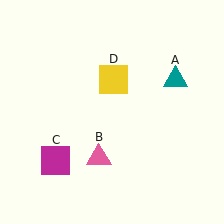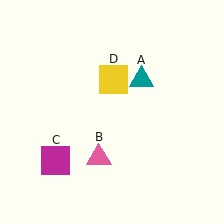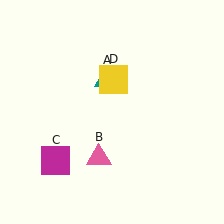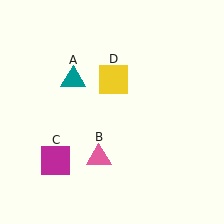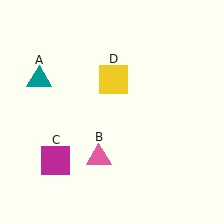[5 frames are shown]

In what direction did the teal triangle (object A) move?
The teal triangle (object A) moved left.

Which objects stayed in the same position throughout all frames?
Pink triangle (object B) and magenta square (object C) and yellow square (object D) remained stationary.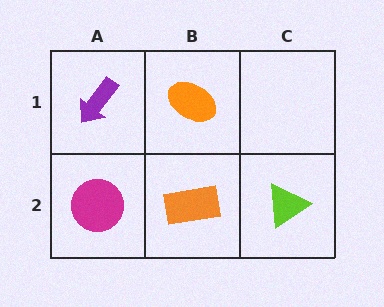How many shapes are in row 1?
2 shapes.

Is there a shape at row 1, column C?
No, that cell is empty.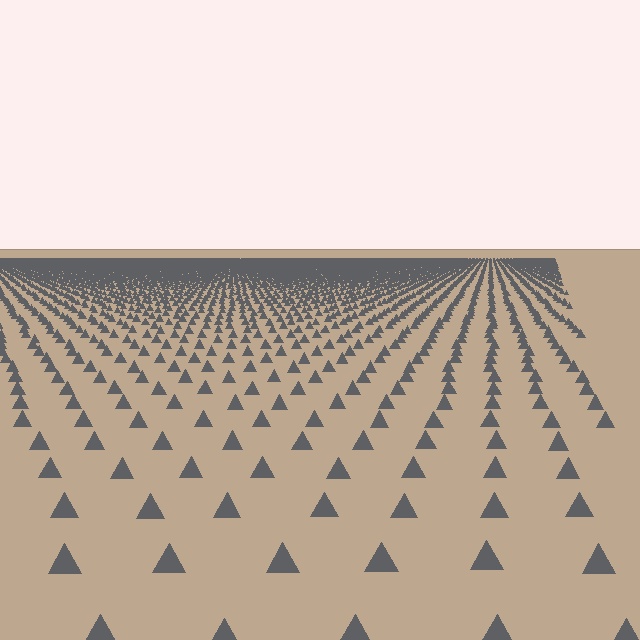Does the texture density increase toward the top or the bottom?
Density increases toward the top.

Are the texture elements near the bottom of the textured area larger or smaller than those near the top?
Larger. Near the bottom, elements are closer to the viewer and appear at a bigger on-screen size.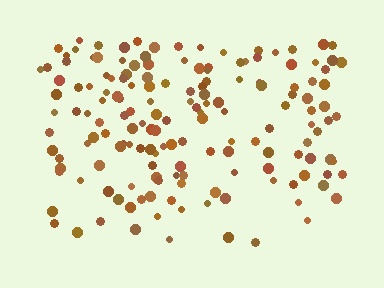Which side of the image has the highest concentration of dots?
The top.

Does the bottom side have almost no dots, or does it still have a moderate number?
Still a moderate number, just noticeably fewer than the top.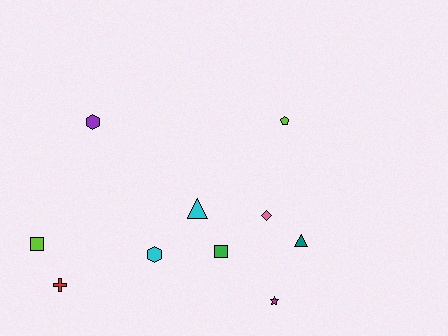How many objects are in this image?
There are 10 objects.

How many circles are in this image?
There are no circles.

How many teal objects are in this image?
There is 1 teal object.